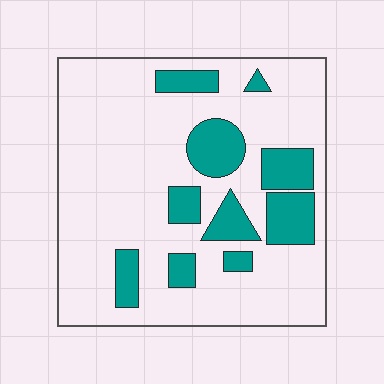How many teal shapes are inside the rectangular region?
10.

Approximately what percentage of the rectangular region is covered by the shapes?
Approximately 20%.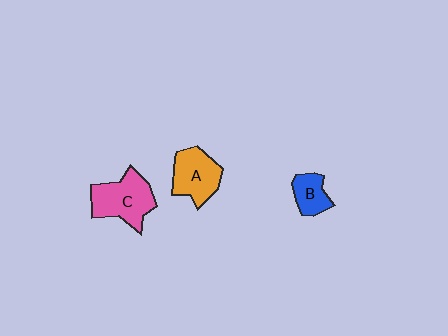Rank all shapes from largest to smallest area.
From largest to smallest: C (pink), A (orange), B (blue).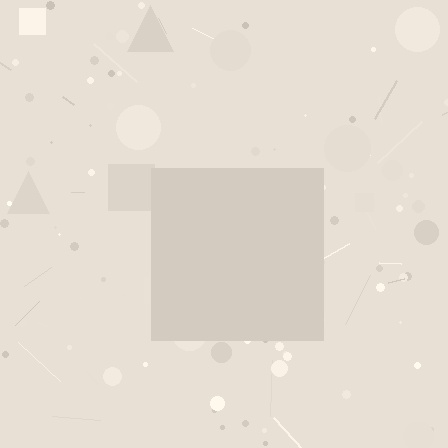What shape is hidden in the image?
A square is hidden in the image.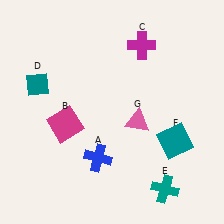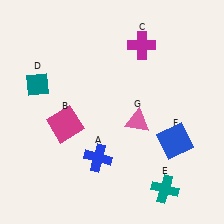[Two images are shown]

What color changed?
The square (F) changed from teal in Image 1 to blue in Image 2.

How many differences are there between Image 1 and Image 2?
There is 1 difference between the two images.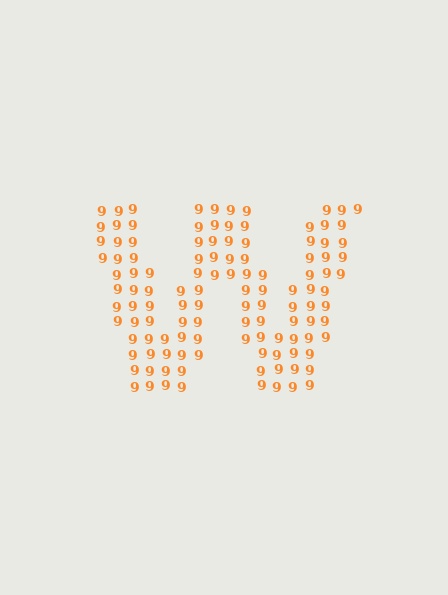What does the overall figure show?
The overall figure shows the letter W.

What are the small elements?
The small elements are digit 9's.